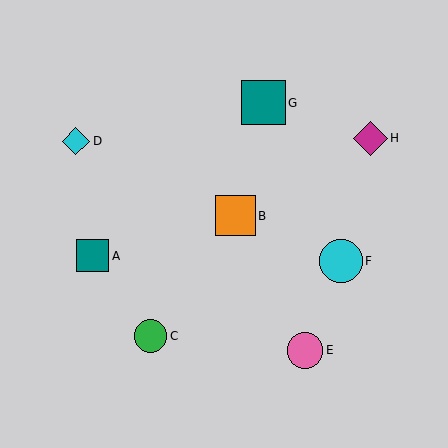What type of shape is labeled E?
Shape E is a pink circle.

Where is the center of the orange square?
The center of the orange square is at (235, 216).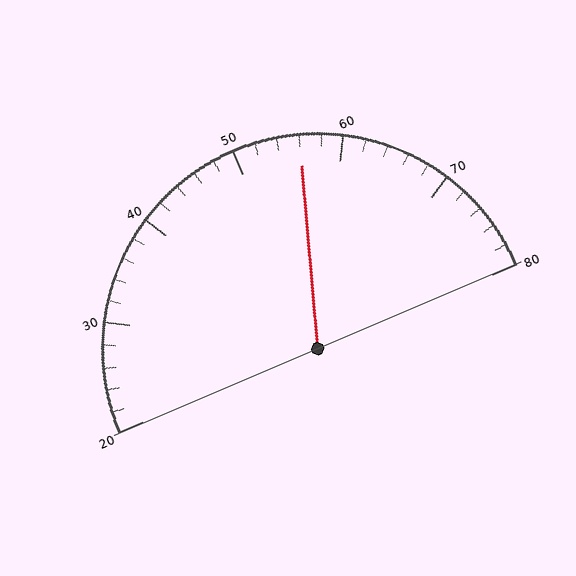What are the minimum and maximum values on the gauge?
The gauge ranges from 20 to 80.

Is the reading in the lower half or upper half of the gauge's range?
The reading is in the upper half of the range (20 to 80).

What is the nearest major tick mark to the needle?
The nearest major tick mark is 60.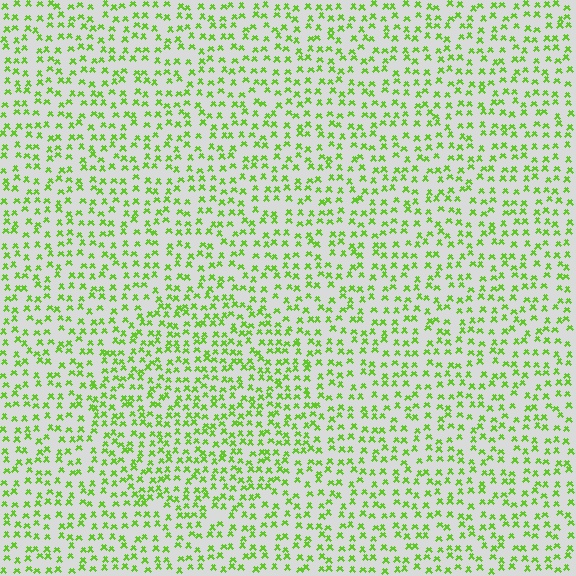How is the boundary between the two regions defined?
The boundary is defined by a change in element density (approximately 1.4x ratio). All elements are the same color, size, and shape.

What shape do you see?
I see a circle.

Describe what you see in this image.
The image contains small lime elements arranged at two different densities. A circle-shaped region is visible where the elements are more densely packed than the surrounding area.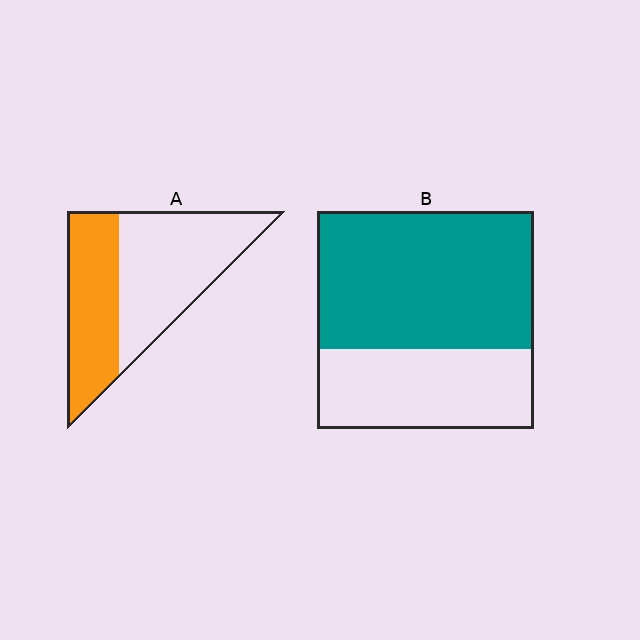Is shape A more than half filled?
No.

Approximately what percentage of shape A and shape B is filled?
A is approximately 40% and B is approximately 65%.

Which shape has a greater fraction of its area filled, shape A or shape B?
Shape B.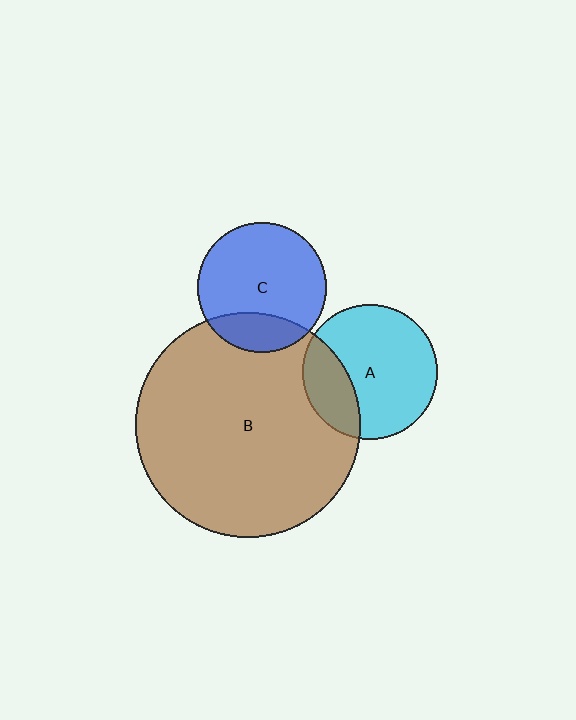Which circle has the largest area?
Circle B (brown).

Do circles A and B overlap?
Yes.